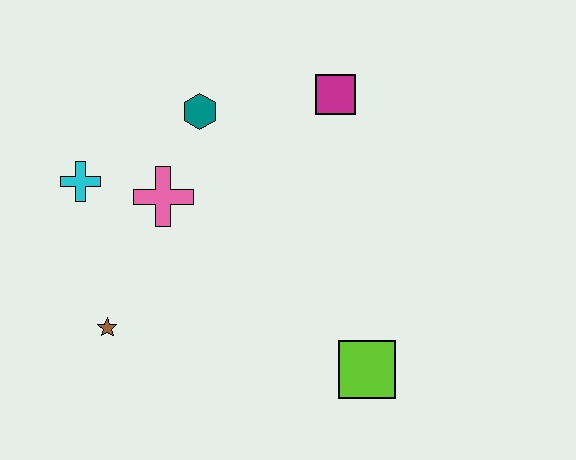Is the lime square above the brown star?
No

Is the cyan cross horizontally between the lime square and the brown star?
No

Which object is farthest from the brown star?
The magenta square is farthest from the brown star.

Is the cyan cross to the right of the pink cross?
No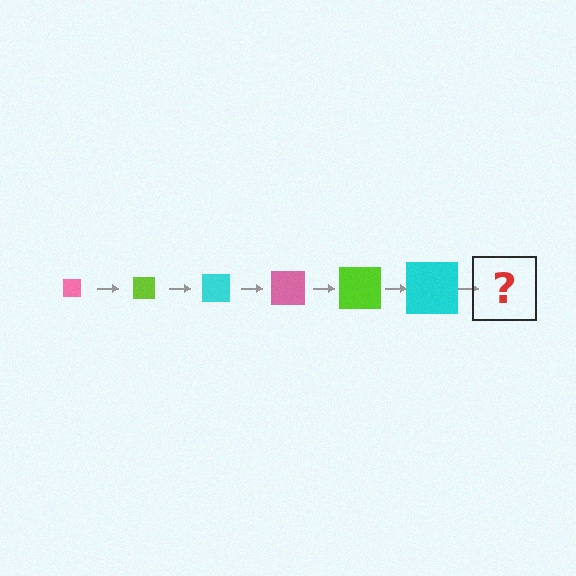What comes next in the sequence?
The next element should be a pink square, larger than the previous one.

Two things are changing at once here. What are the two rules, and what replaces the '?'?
The two rules are that the square grows larger each step and the color cycles through pink, lime, and cyan. The '?' should be a pink square, larger than the previous one.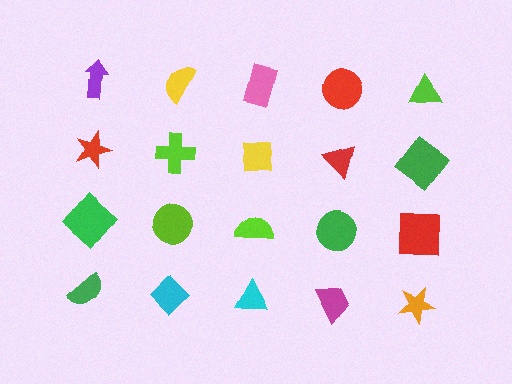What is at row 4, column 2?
A cyan diamond.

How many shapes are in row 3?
5 shapes.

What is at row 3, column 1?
A green diamond.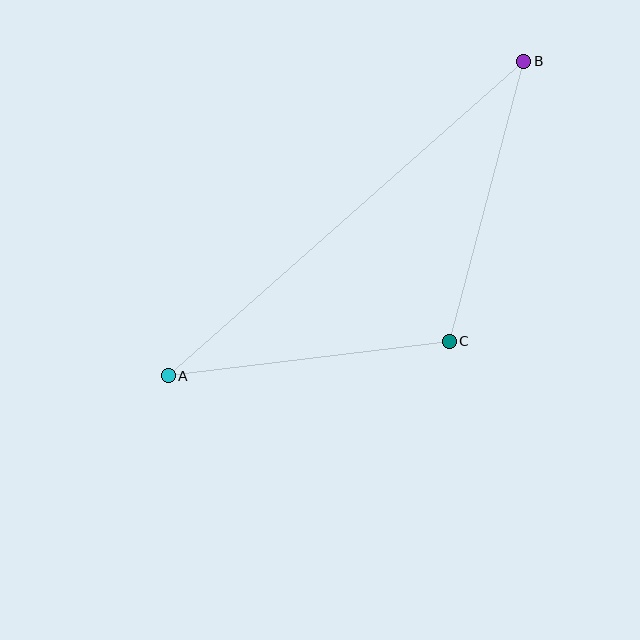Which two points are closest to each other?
Points A and C are closest to each other.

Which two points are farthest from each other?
Points A and B are farthest from each other.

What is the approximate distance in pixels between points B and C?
The distance between B and C is approximately 290 pixels.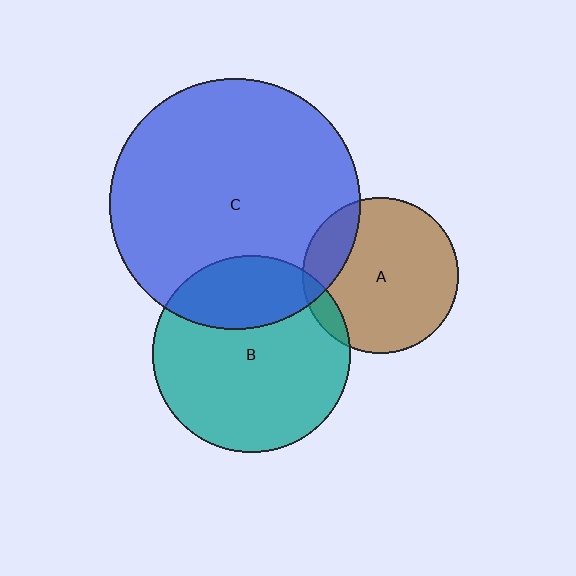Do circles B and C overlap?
Yes.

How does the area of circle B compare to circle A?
Approximately 1.6 times.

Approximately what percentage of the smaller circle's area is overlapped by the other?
Approximately 25%.